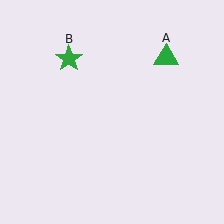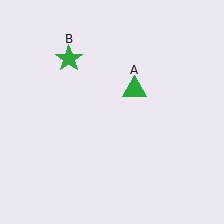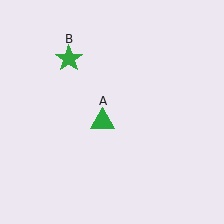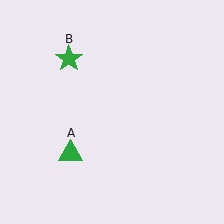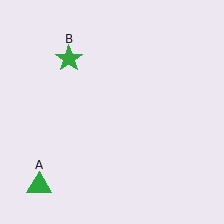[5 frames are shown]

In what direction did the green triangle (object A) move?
The green triangle (object A) moved down and to the left.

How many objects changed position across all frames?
1 object changed position: green triangle (object A).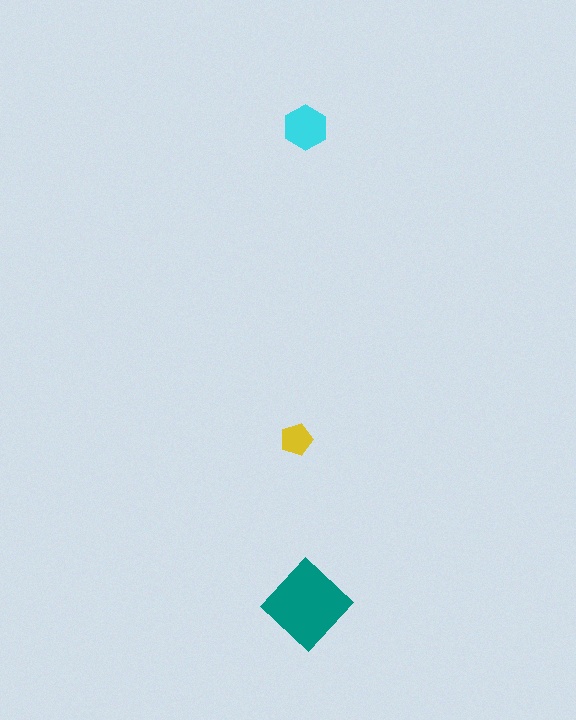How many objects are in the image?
There are 3 objects in the image.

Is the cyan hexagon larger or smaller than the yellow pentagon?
Larger.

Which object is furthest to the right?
The teal diamond is rightmost.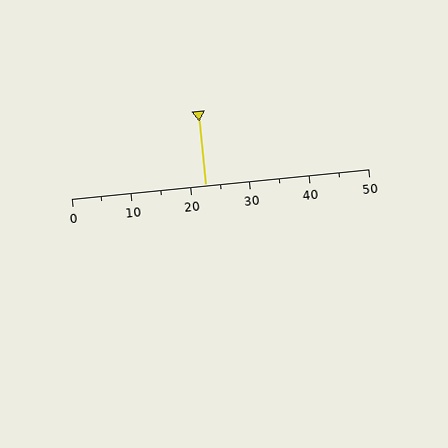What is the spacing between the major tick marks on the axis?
The major ticks are spaced 10 apart.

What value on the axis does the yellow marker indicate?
The marker indicates approximately 22.5.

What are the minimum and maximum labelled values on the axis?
The axis runs from 0 to 50.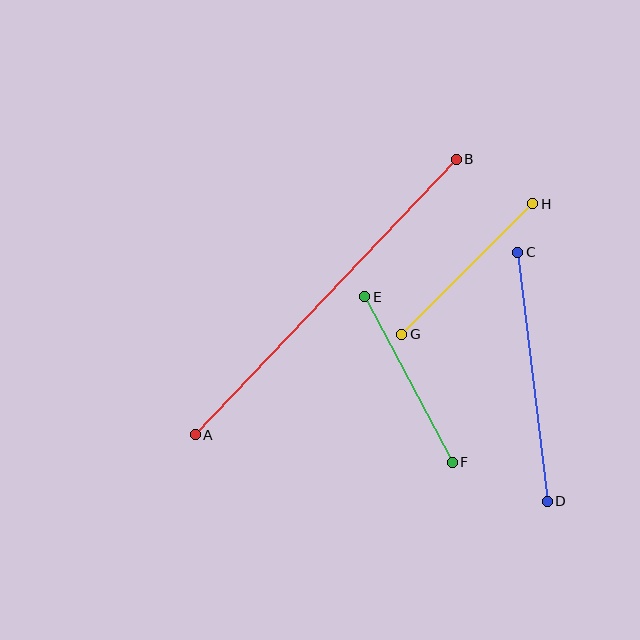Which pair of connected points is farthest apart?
Points A and B are farthest apart.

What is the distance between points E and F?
The distance is approximately 187 pixels.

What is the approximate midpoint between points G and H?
The midpoint is at approximately (467, 269) pixels.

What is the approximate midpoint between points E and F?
The midpoint is at approximately (409, 379) pixels.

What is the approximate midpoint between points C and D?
The midpoint is at approximately (533, 377) pixels.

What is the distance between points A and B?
The distance is approximately 379 pixels.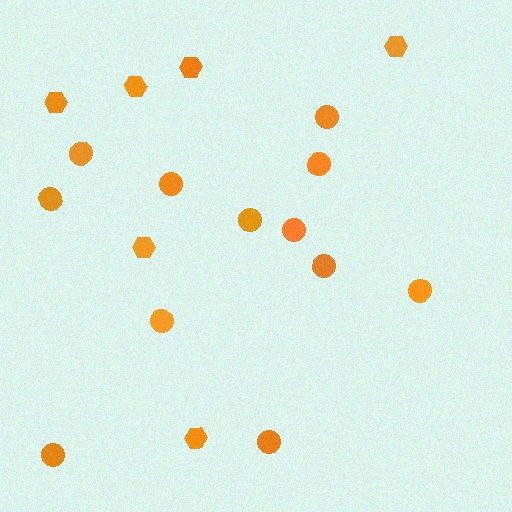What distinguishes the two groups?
There are 2 groups: one group of hexagons (6) and one group of circles (12).